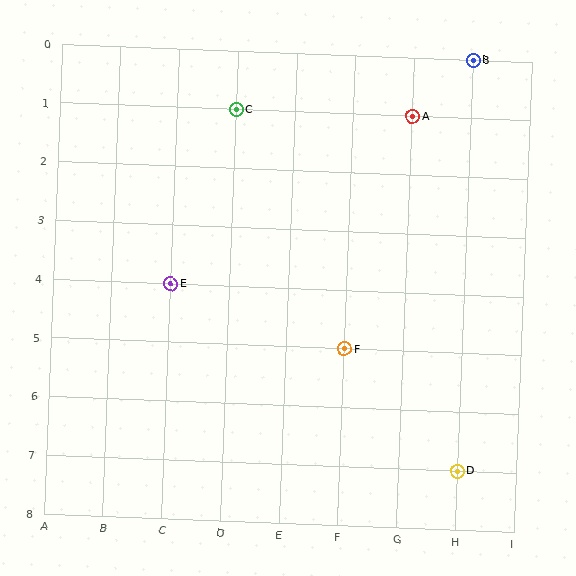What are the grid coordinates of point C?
Point C is at grid coordinates (D, 1).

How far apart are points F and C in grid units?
Points F and C are 2 columns and 4 rows apart (about 4.5 grid units diagonally).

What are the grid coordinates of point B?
Point B is at grid coordinates (H, 0).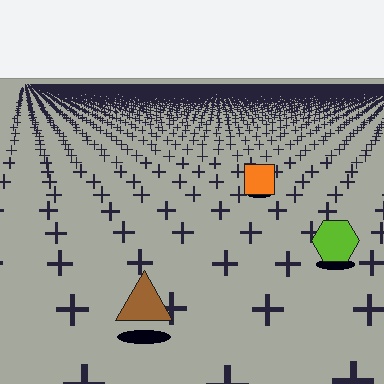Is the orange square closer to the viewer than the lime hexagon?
No. The lime hexagon is closer — you can tell from the texture gradient: the ground texture is coarser near it.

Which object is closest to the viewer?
The brown triangle is closest. The texture marks near it are larger and more spread out.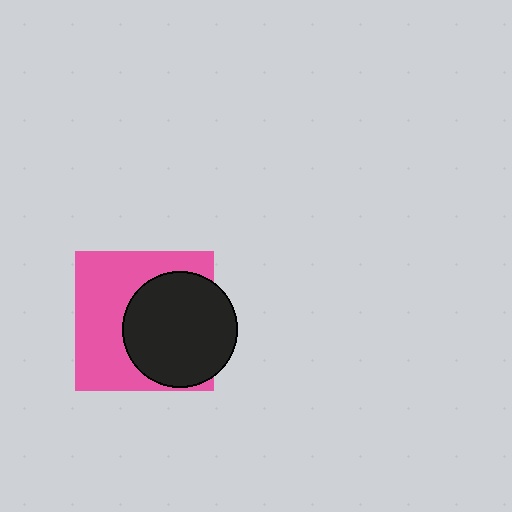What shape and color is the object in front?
The object in front is a black circle.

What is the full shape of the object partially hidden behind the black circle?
The partially hidden object is a pink square.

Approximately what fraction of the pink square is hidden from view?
Roughly 47% of the pink square is hidden behind the black circle.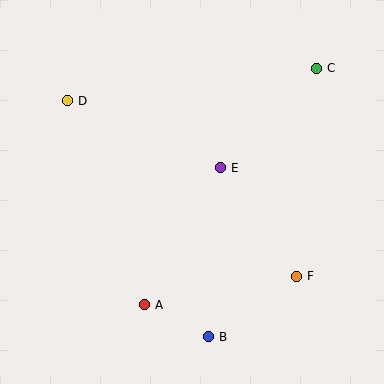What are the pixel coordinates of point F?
Point F is at (297, 276).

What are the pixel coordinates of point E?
Point E is at (221, 168).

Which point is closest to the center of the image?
Point E at (221, 168) is closest to the center.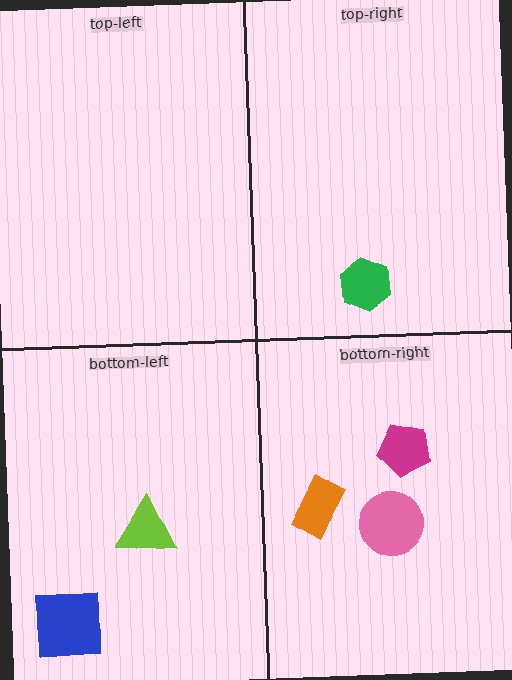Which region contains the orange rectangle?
The bottom-right region.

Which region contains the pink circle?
The bottom-right region.